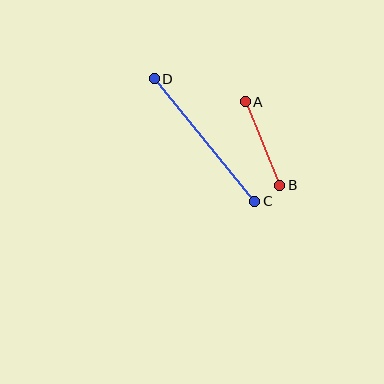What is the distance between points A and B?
The distance is approximately 90 pixels.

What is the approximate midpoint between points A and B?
The midpoint is at approximately (262, 143) pixels.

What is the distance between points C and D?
The distance is approximately 158 pixels.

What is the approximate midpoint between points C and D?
The midpoint is at approximately (205, 140) pixels.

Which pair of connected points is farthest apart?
Points C and D are farthest apart.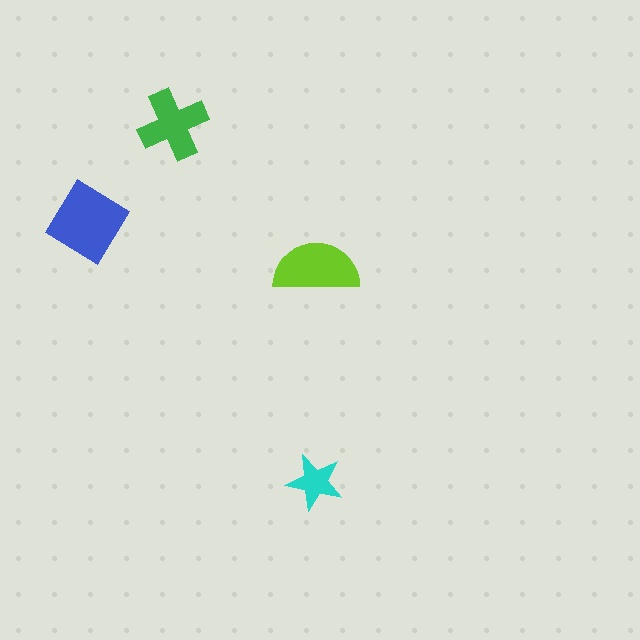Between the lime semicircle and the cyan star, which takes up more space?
The lime semicircle.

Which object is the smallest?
The cyan star.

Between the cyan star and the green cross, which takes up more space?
The green cross.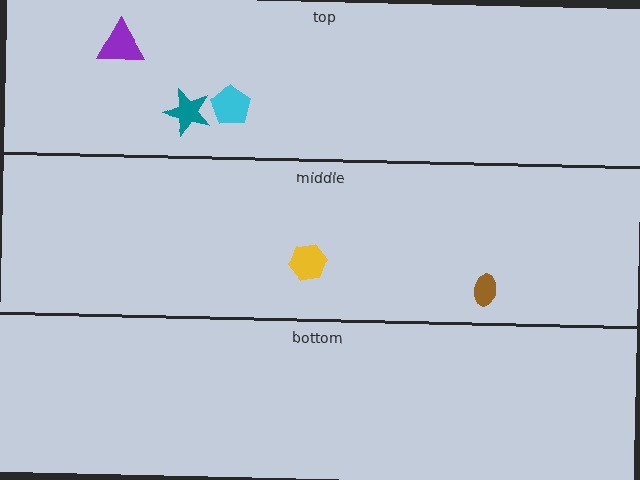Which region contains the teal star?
The top region.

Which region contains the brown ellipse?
The middle region.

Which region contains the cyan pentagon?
The top region.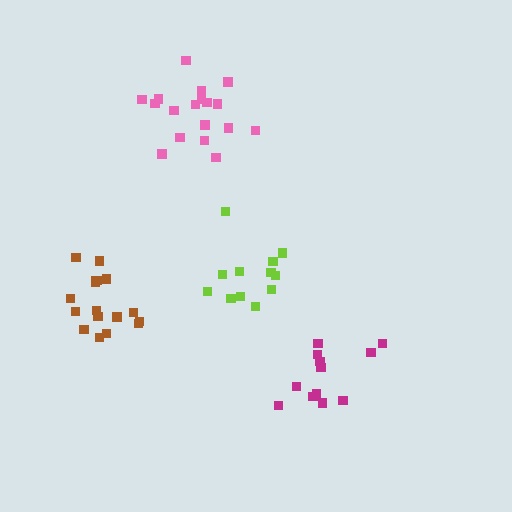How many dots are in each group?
Group 1: 12 dots, Group 2: 12 dots, Group 3: 17 dots, Group 4: 18 dots (59 total).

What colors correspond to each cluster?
The clusters are colored: magenta, lime, brown, pink.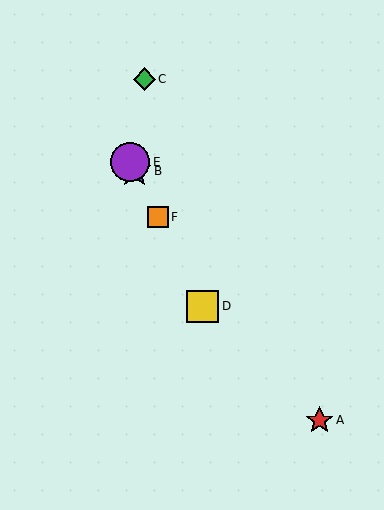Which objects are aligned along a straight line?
Objects B, D, E, F are aligned along a straight line.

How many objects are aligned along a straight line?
4 objects (B, D, E, F) are aligned along a straight line.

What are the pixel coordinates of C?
Object C is at (144, 79).